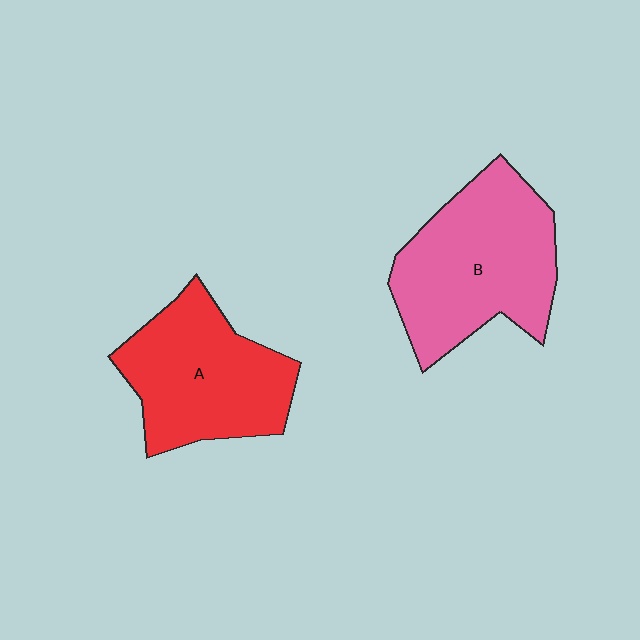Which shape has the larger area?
Shape B (pink).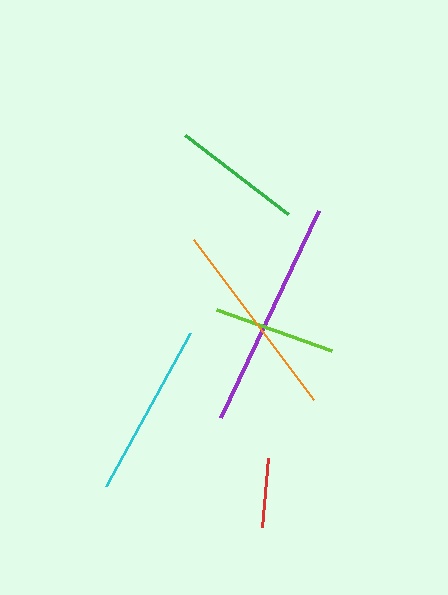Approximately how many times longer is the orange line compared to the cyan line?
The orange line is approximately 1.1 times the length of the cyan line.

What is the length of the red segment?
The red segment is approximately 70 pixels long.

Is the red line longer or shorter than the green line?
The green line is longer than the red line.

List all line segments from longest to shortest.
From longest to shortest: purple, orange, cyan, green, lime, red.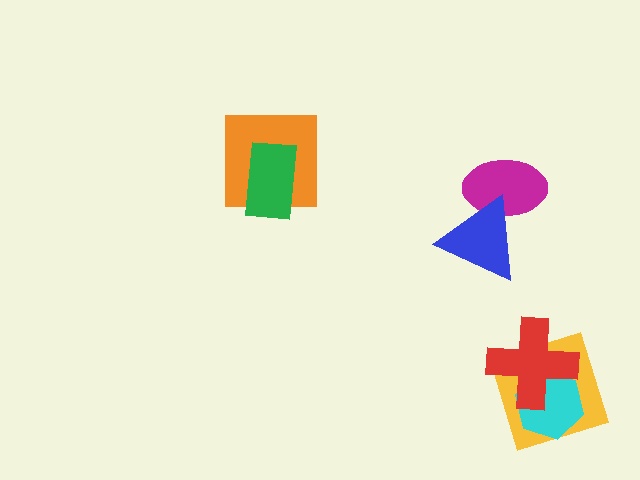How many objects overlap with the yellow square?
2 objects overlap with the yellow square.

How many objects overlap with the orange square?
1 object overlaps with the orange square.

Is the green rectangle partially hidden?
No, no other shape covers it.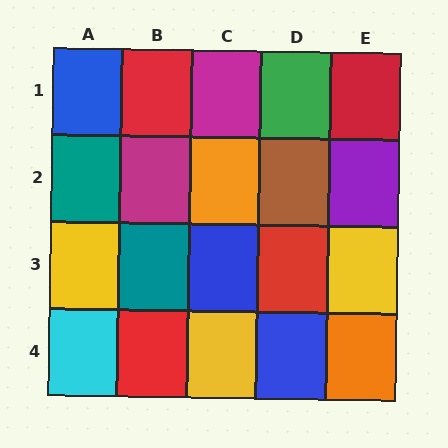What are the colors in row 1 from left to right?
Blue, red, magenta, green, red.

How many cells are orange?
2 cells are orange.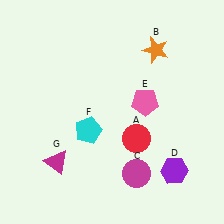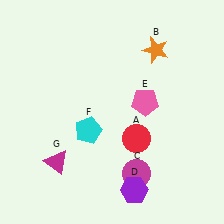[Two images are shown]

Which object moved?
The purple hexagon (D) moved left.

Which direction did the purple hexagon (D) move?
The purple hexagon (D) moved left.